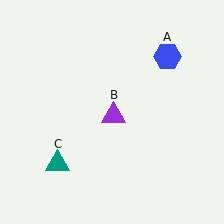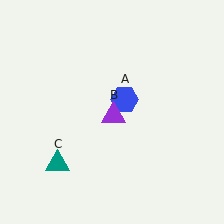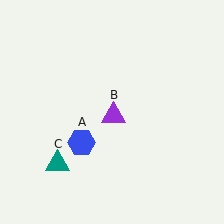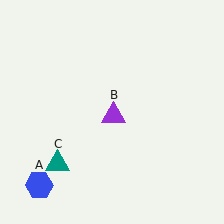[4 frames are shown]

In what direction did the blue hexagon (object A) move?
The blue hexagon (object A) moved down and to the left.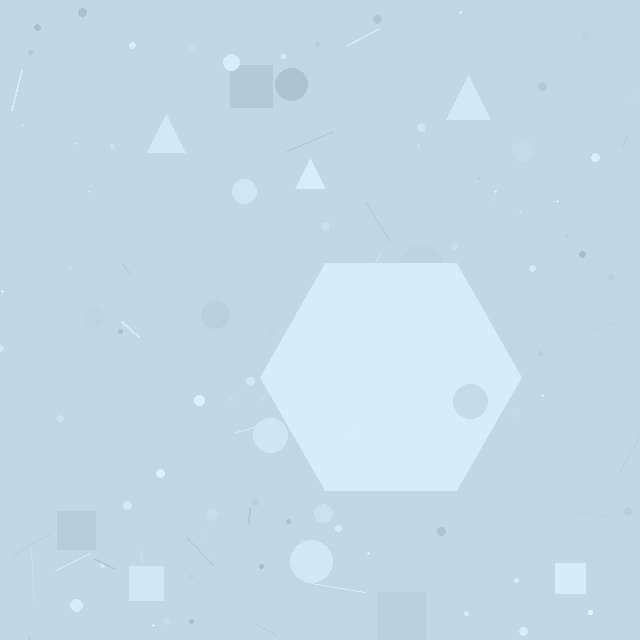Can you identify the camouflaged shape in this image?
The camouflaged shape is a hexagon.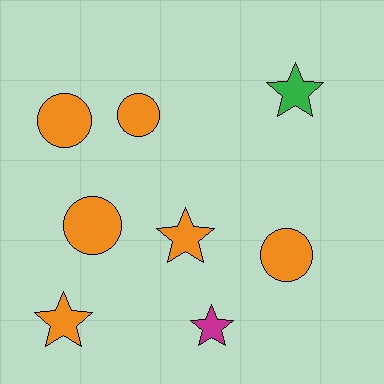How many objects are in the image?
There are 8 objects.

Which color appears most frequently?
Orange, with 6 objects.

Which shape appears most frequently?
Circle, with 4 objects.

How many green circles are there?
There are no green circles.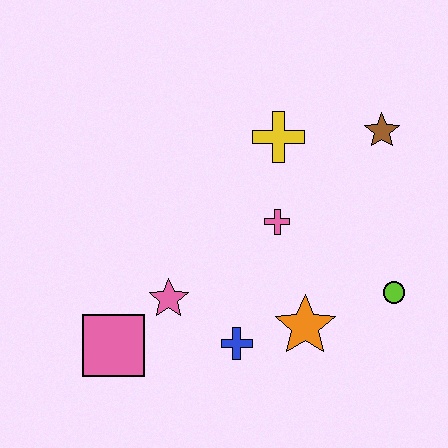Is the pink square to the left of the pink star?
Yes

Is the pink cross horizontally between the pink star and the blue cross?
No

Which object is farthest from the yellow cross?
The pink square is farthest from the yellow cross.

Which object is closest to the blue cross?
The orange star is closest to the blue cross.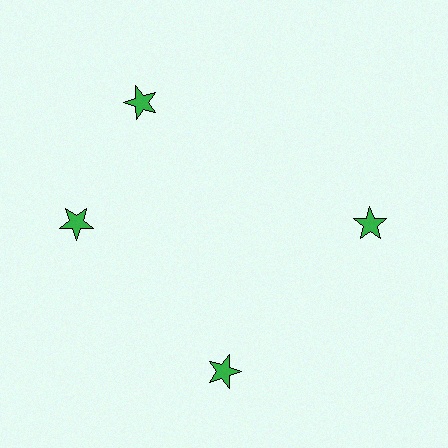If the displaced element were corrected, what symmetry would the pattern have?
It would have 4-fold rotational symmetry — the pattern would map onto itself every 90 degrees.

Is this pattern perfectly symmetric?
No. The 4 green stars are arranged in a ring, but one element near the 12 o'clock position is rotated out of alignment along the ring, breaking the 4-fold rotational symmetry.